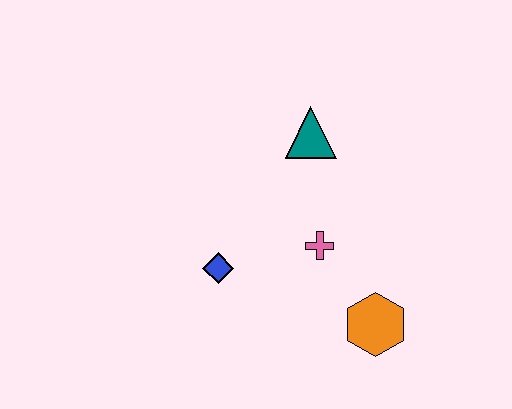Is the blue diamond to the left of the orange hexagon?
Yes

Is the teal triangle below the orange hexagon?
No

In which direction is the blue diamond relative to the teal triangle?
The blue diamond is below the teal triangle.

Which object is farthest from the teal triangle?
The orange hexagon is farthest from the teal triangle.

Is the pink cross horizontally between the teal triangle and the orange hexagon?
Yes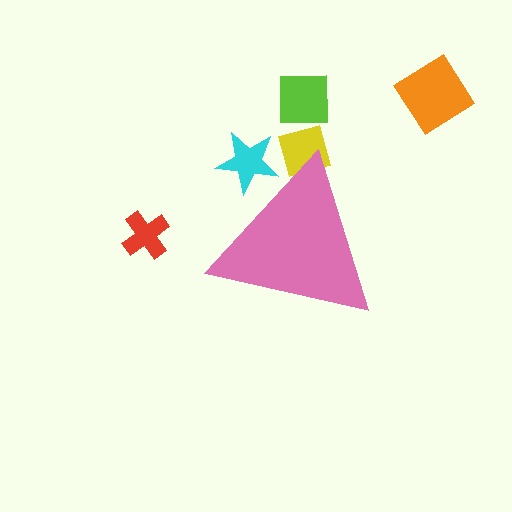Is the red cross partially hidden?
No, the red cross is fully visible.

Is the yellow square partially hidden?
Yes, the yellow square is partially hidden behind the pink triangle.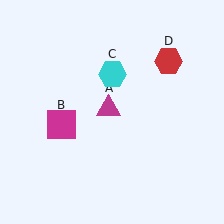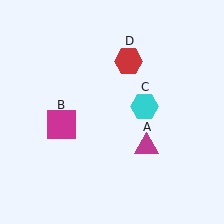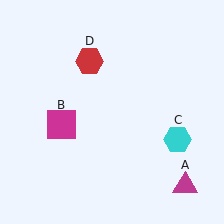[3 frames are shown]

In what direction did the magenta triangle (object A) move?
The magenta triangle (object A) moved down and to the right.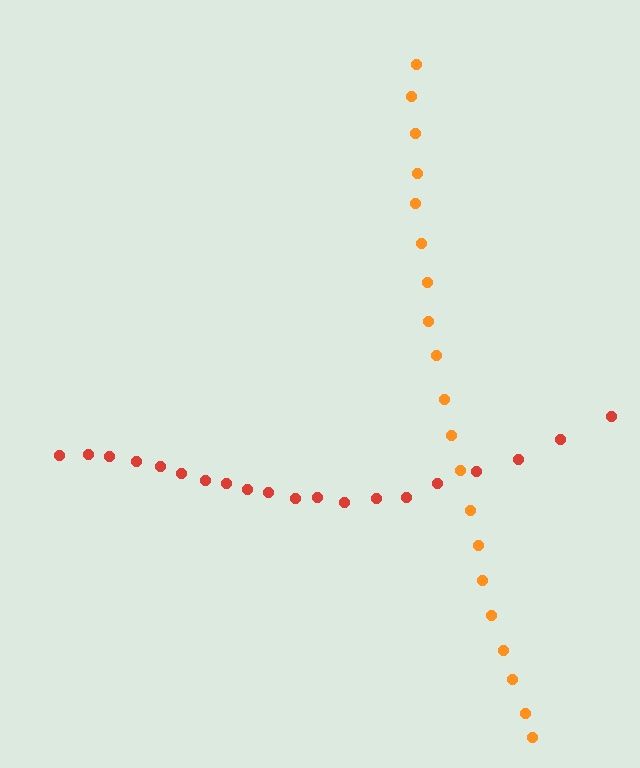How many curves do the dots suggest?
There are 2 distinct paths.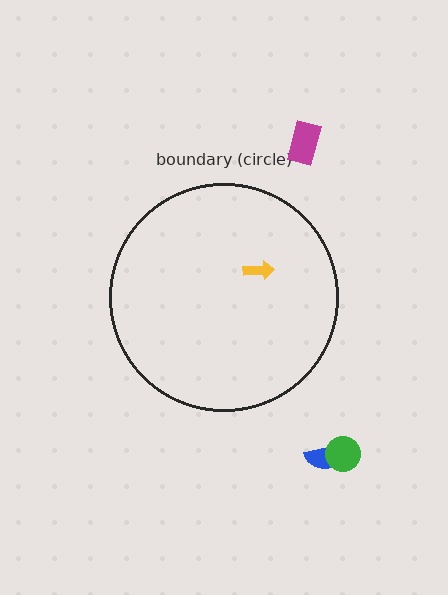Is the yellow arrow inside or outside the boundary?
Inside.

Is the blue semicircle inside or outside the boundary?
Outside.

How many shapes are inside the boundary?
1 inside, 3 outside.